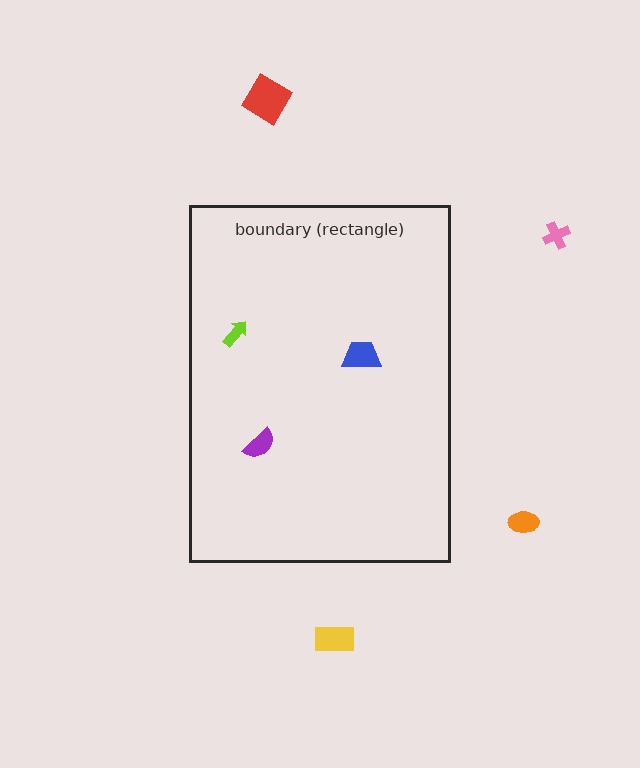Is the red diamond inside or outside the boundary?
Outside.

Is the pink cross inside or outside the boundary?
Outside.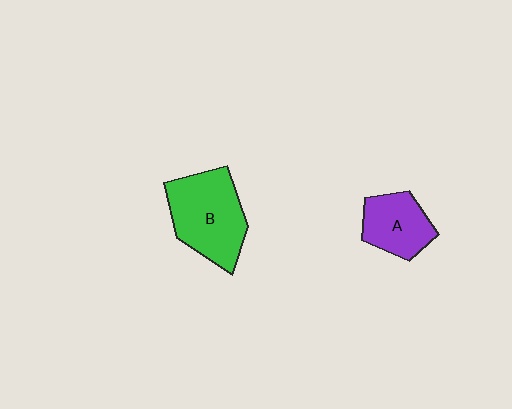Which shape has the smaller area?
Shape A (purple).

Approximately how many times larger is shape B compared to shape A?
Approximately 1.6 times.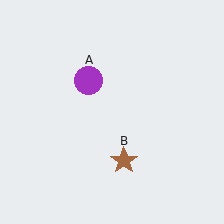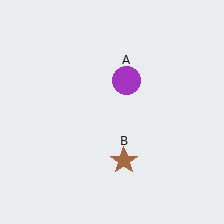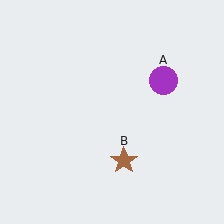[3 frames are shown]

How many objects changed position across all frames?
1 object changed position: purple circle (object A).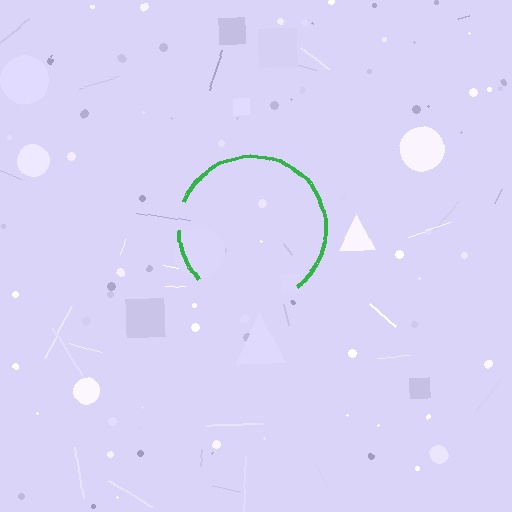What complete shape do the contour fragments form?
The contour fragments form a circle.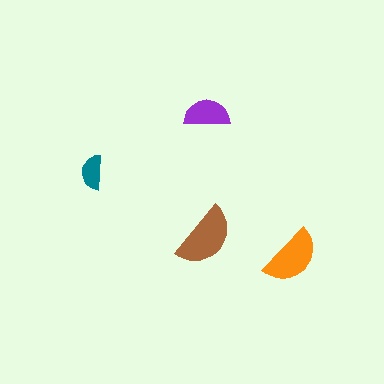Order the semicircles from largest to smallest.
the brown one, the orange one, the purple one, the teal one.